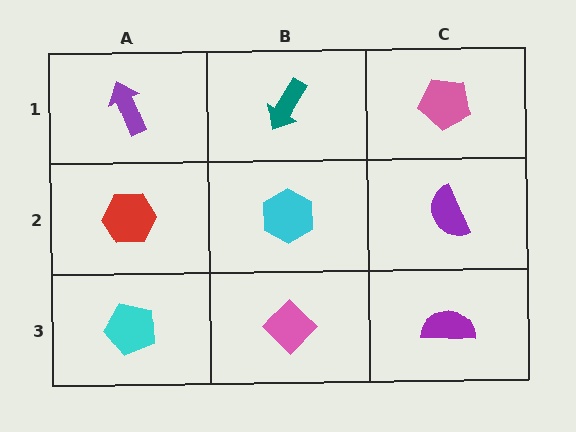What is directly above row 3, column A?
A red hexagon.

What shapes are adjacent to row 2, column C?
A pink pentagon (row 1, column C), a purple semicircle (row 3, column C), a cyan hexagon (row 2, column B).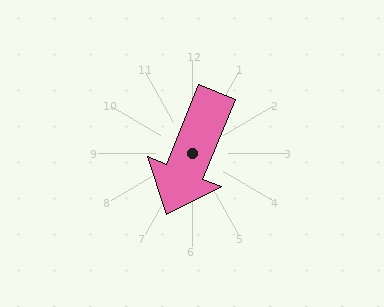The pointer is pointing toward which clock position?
Roughly 7 o'clock.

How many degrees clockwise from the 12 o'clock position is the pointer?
Approximately 202 degrees.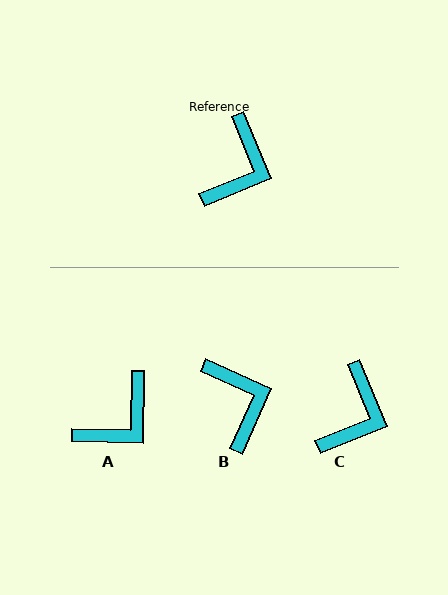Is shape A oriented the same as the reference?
No, it is off by about 23 degrees.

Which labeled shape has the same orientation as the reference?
C.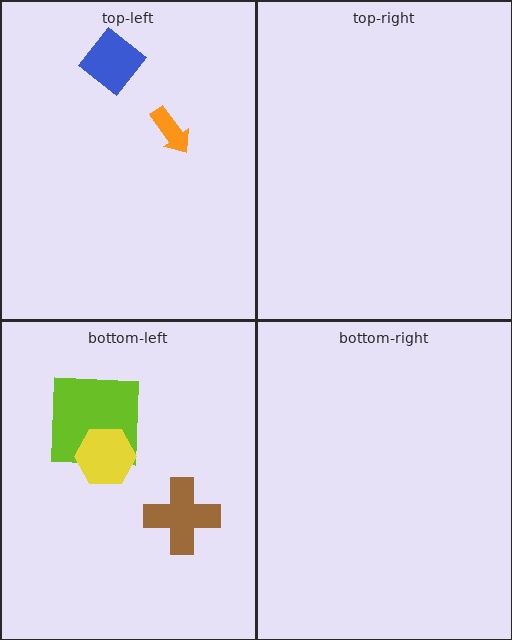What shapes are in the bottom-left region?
The lime square, the brown cross, the yellow hexagon.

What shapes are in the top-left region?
The blue diamond, the orange arrow.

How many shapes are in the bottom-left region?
3.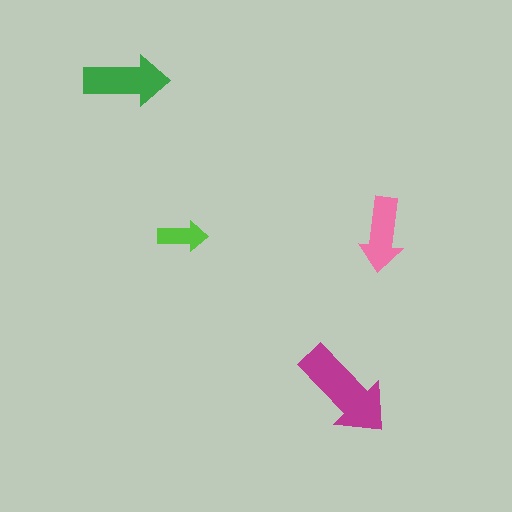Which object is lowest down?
The magenta arrow is bottommost.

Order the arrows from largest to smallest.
the magenta one, the green one, the pink one, the lime one.